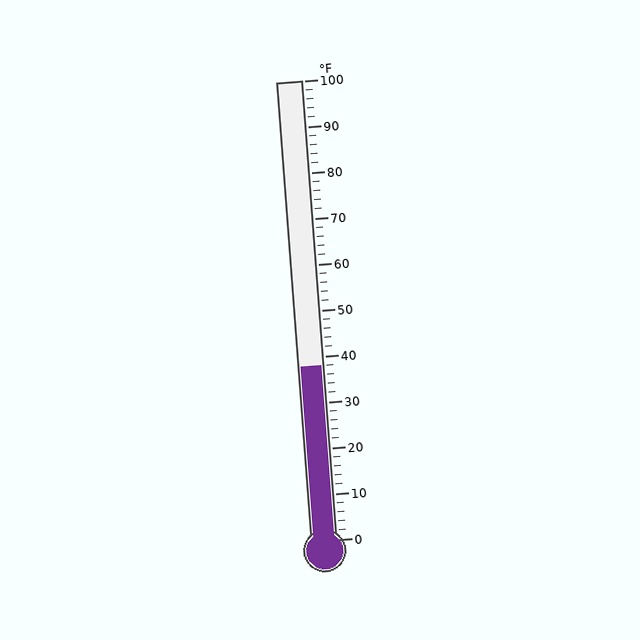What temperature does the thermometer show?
The thermometer shows approximately 38°F.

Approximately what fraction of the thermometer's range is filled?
The thermometer is filled to approximately 40% of its range.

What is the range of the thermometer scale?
The thermometer scale ranges from 0°F to 100°F.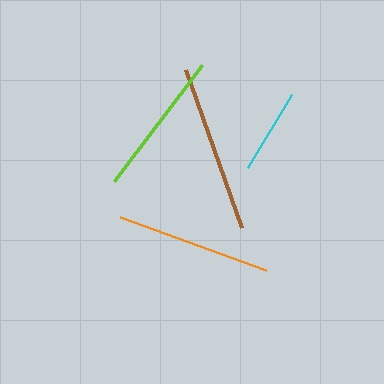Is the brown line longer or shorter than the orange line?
The brown line is longer than the orange line.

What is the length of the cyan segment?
The cyan segment is approximately 85 pixels long.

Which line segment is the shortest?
The cyan line is the shortest at approximately 85 pixels.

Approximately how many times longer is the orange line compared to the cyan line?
The orange line is approximately 1.8 times the length of the cyan line.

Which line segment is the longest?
The brown line is the longest at approximately 167 pixels.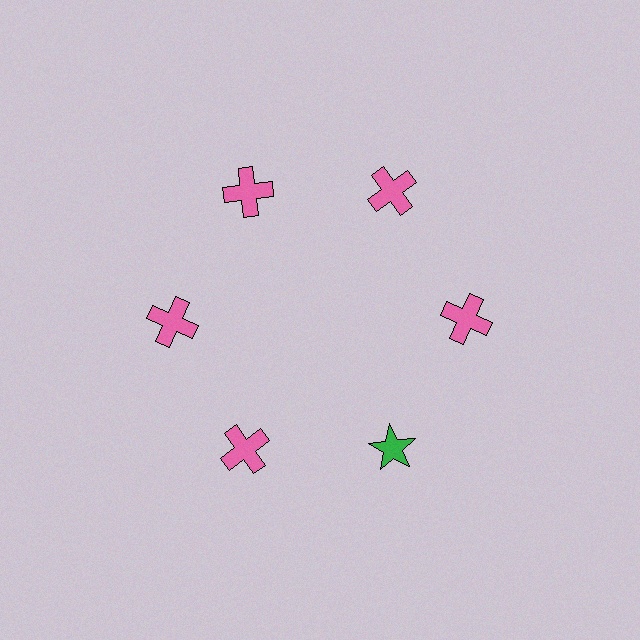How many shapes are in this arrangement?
There are 6 shapes arranged in a ring pattern.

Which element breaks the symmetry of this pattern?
The green star at roughly the 5 o'clock position breaks the symmetry. All other shapes are pink crosses.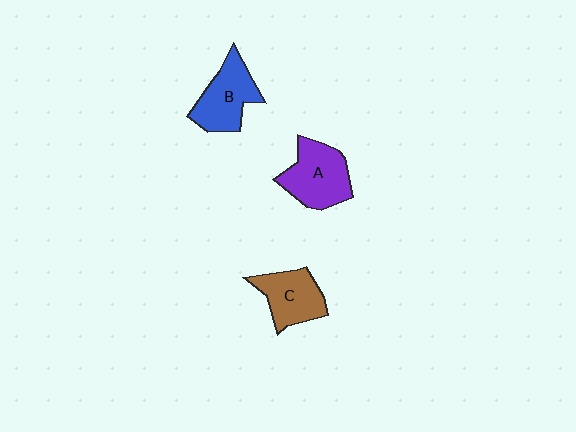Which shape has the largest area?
Shape A (purple).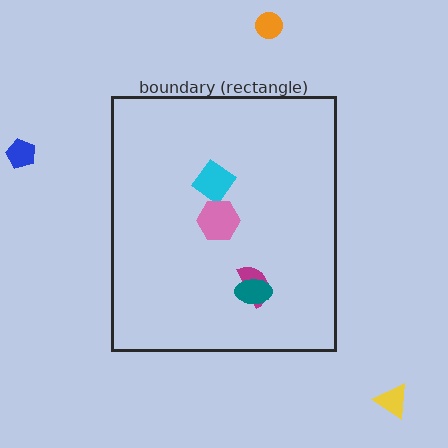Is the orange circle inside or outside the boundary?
Outside.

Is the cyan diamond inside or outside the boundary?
Inside.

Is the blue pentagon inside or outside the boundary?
Outside.